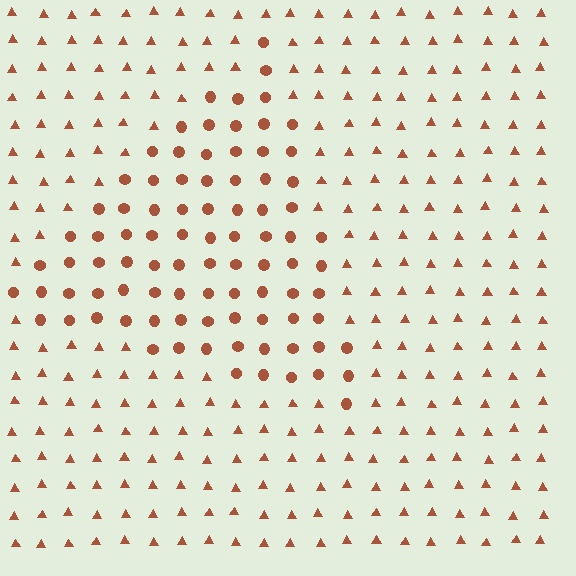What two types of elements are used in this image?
The image uses circles inside the triangle region and triangles outside it.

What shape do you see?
I see a triangle.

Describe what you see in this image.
The image is filled with small brown elements arranged in a uniform grid. A triangle-shaped region contains circles, while the surrounding area contains triangles. The boundary is defined purely by the change in element shape.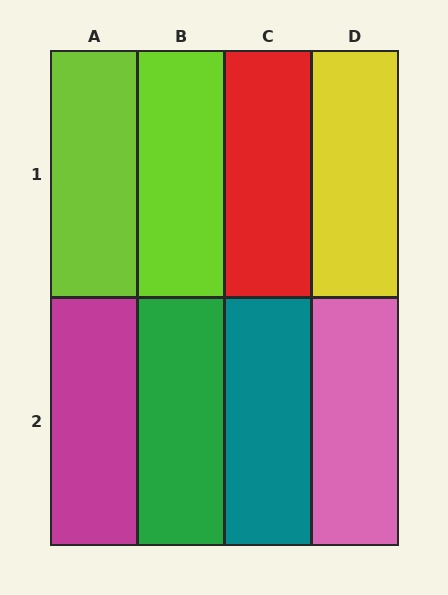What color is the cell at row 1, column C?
Red.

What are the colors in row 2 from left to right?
Magenta, green, teal, pink.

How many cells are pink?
1 cell is pink.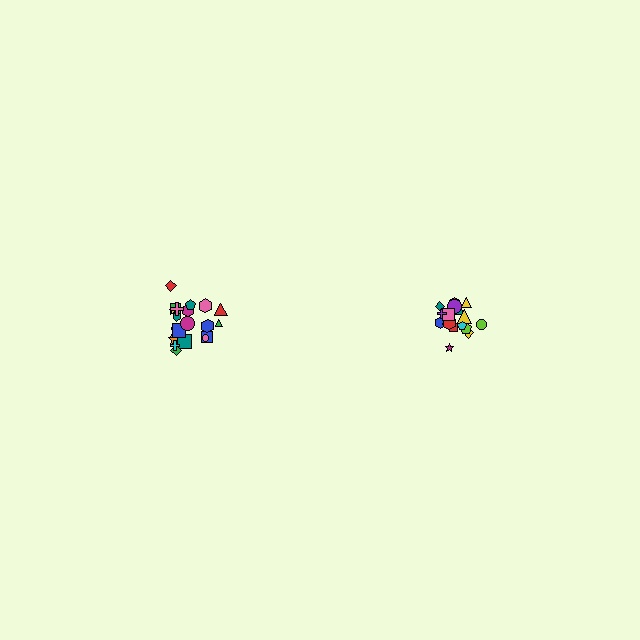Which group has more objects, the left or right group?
The left group.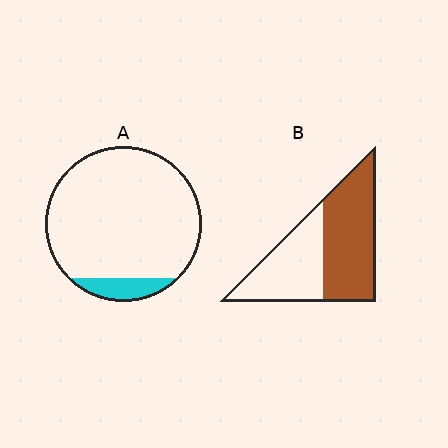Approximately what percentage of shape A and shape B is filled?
A is approximately 10% and B is approximately 55%.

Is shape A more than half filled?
No.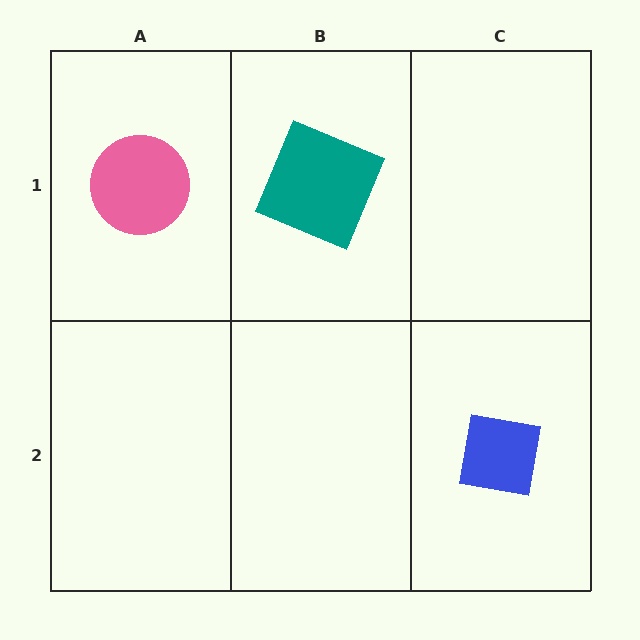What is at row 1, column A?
A pink circle.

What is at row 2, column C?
A blue square.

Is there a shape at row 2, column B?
No, that cell is empty.